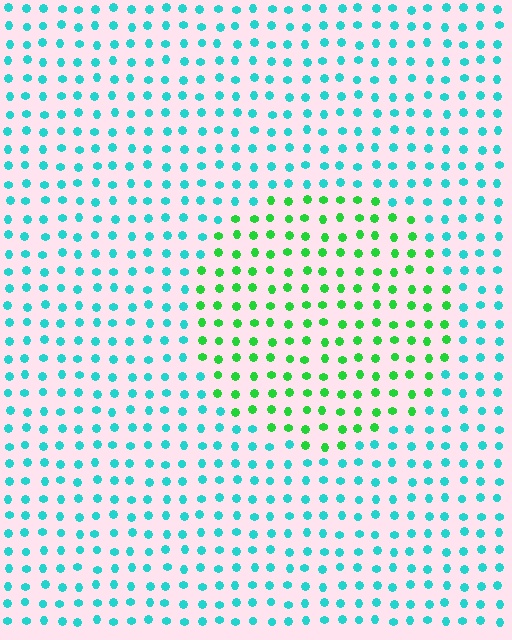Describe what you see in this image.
The image is filled with small cyan elements in a uniform arrangement. A circle-shaped region is visible where the elements are tinted to a slightly different hue, forming a subtle color boundary.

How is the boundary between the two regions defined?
The boundary is defined purely by a slight shift in hue (about 50 degrees). Spacing, size, and orientation are identical on both sides.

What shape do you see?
I see a circle.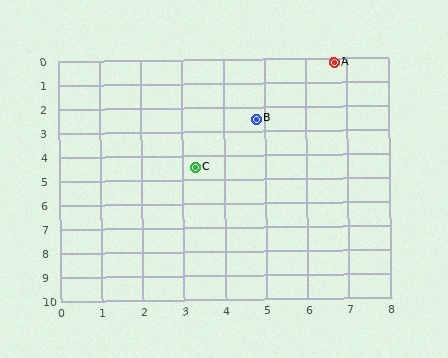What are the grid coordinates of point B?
Point B is at approximately (4.8, 2.5).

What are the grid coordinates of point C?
Point C is at approximately (3.3, 4.5).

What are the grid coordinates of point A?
Point A is at approximately (6.7, 0.2).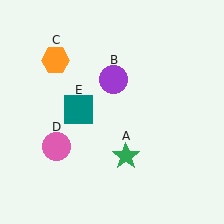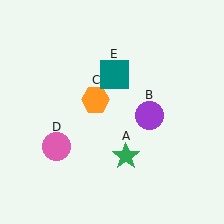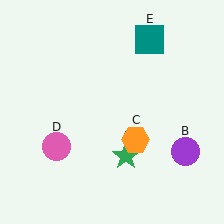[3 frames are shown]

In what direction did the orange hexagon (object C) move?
The orange hexagon (object C) moved down and to the right.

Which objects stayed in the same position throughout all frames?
Green star (object A) and pink circle (object D) remained stationary.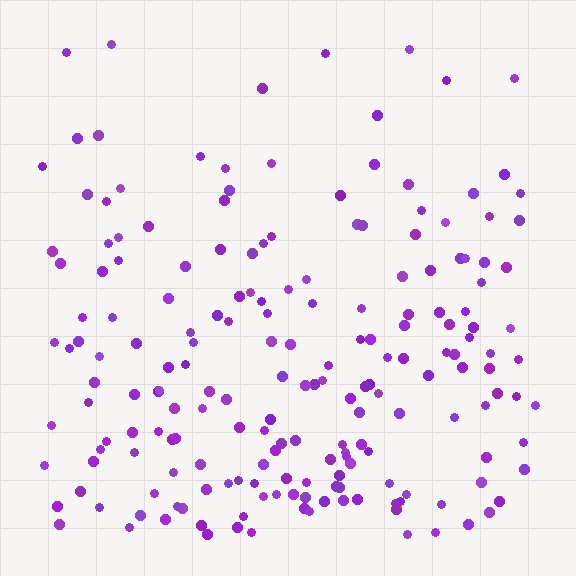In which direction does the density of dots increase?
From top to bottom, with the bottom side densest.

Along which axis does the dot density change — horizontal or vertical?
Vertical.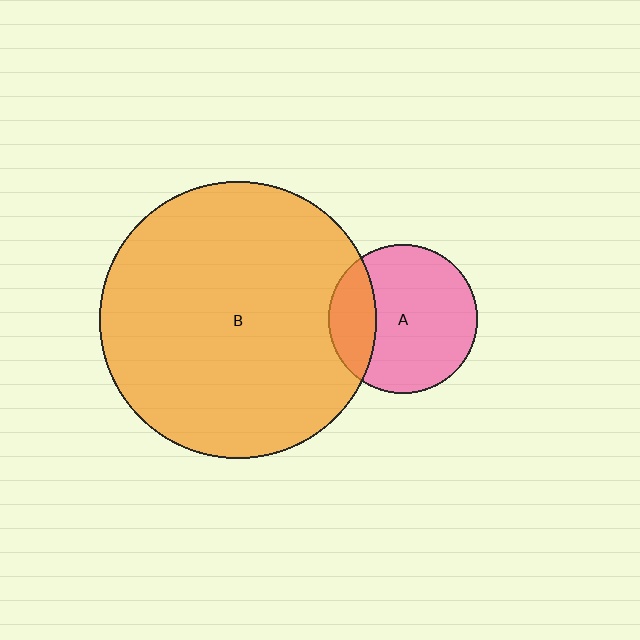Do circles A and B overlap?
Yes.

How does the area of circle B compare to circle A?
Approximately 3.5 times.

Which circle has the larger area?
Circle B (orange).